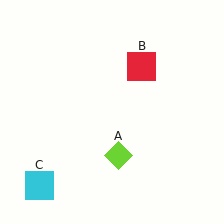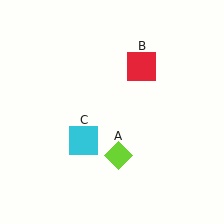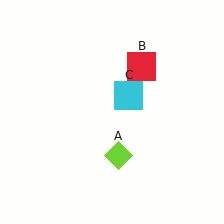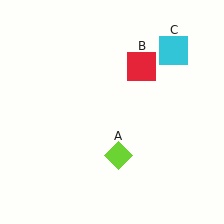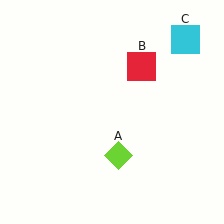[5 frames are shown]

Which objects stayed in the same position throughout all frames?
Lime diamond (object A) and red square (object B) remained stationary.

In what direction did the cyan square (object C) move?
The cyan square (object C) moved up and to the right.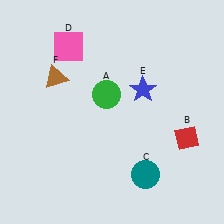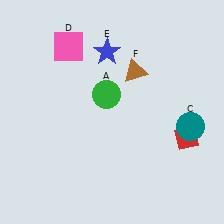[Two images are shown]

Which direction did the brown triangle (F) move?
The brown triangle (F) moved right.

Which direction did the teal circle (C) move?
The teal circle (C) moved up.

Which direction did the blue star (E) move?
The blue star (E) moved up.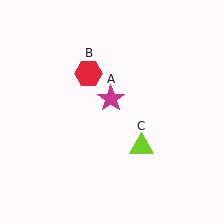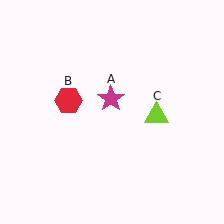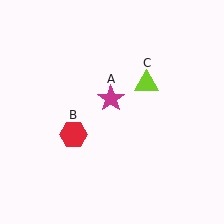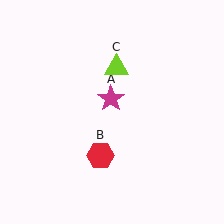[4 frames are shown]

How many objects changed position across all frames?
2 objects changed position: red hexagon (object B), lime triangle (object C).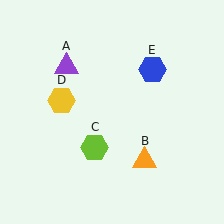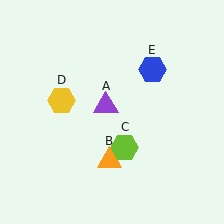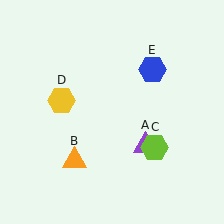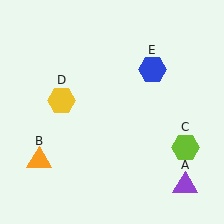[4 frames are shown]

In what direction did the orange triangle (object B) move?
The orange triangle (object B) moved left.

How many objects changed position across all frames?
3 objects changed position: purple triangle (object A), orange triangle (object B), lime hexagon (object C).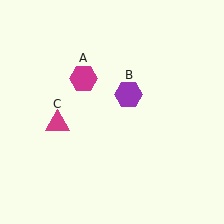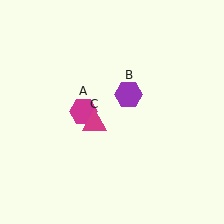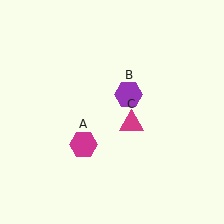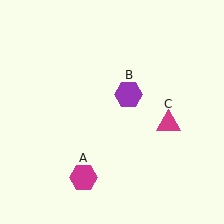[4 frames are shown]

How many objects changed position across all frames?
2 objects changed position: magenta hexagon (object A), magenta triangle (object C).